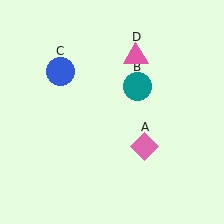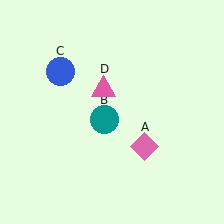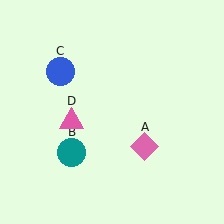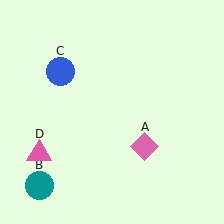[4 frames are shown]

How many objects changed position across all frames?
2 objects changed position: teal circle (object B), pink triangle (object D).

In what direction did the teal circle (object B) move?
The teal circle (object B) moved down and to the left.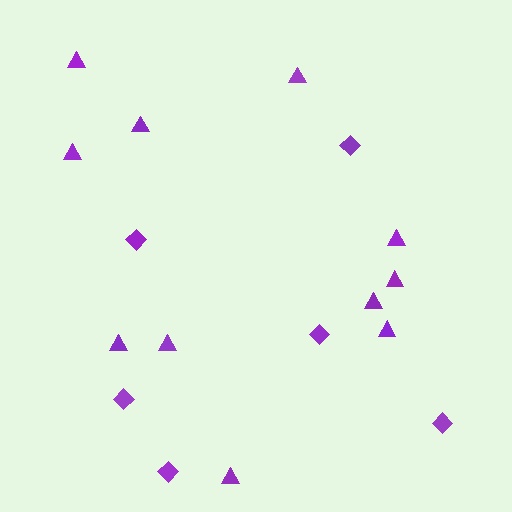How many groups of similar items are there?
There are 2 groups: one group of diamonds (6) and one group of triangles (11).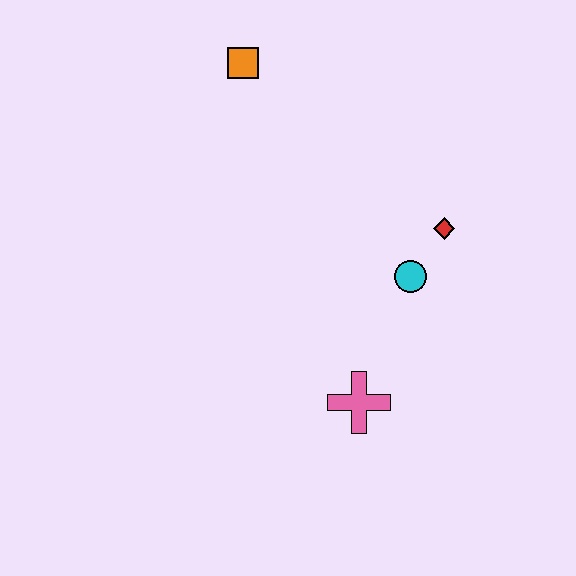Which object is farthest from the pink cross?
The orange square is farthest from the pink cross.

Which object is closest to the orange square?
The red diamond is closest to the orange square.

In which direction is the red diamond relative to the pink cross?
The red diamond is above the pink cross.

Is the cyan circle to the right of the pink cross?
Yes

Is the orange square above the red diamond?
Yes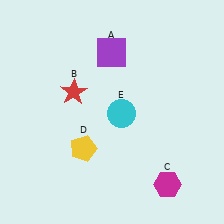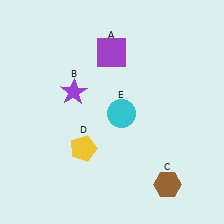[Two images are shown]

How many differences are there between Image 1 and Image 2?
There are 2 differences between the two images.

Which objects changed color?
B changed from red to purple. C changed from magenta to brown.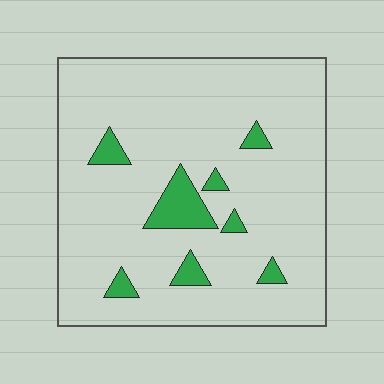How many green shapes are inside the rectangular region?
8.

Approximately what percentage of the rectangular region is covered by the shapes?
Approximately 10%.